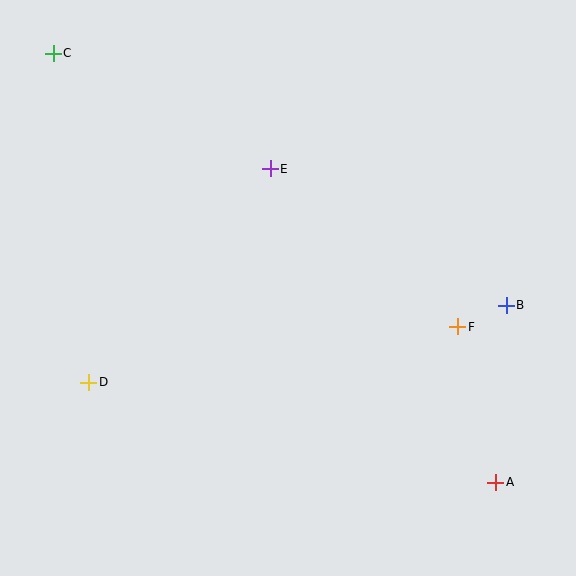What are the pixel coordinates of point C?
Point C is at (53, 53).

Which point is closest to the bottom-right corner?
Point A is closest to the bottom-right corner.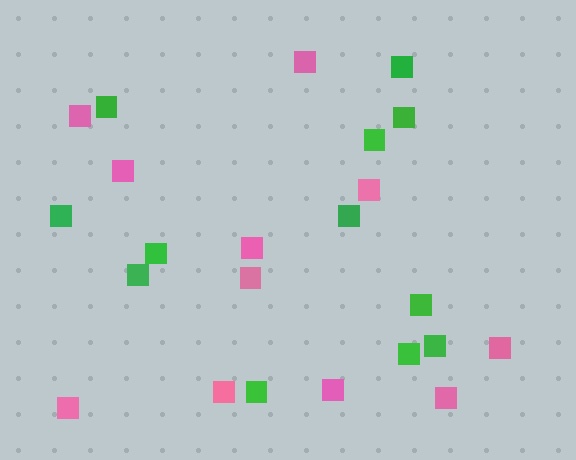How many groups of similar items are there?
There are 2 groups: one group of pink squares (11) and one group of green squares (12).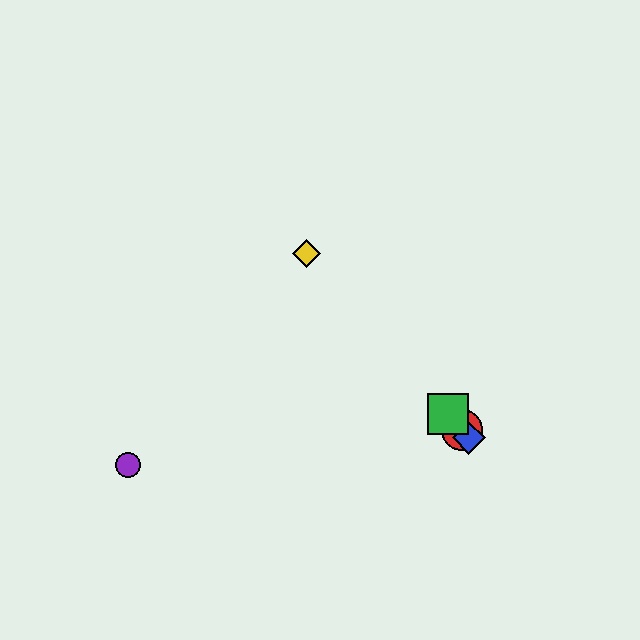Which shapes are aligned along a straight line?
The red circle, the blue diamond, the green square, the yellow diamond are aligned along a straight line.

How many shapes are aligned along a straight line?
4 shapes (the red circle, the blue diamond, the green square, the yellow diamond) are aligned along a straight line.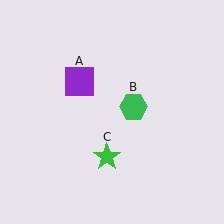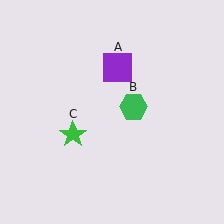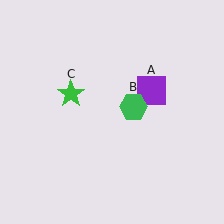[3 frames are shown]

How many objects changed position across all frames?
2 objects changed position: purple square (object A), green star (object C).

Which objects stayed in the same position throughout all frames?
Green hexagon (object B) remained stationary.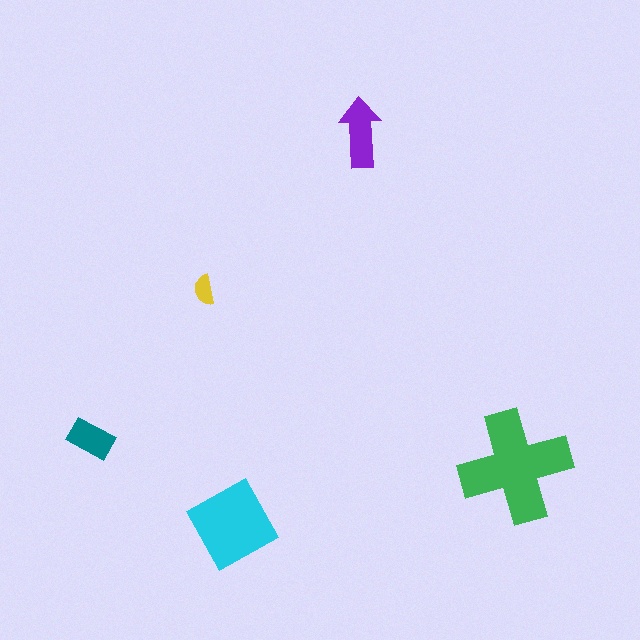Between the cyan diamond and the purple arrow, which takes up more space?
The cyan diamond.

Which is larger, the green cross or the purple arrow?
The green cross.